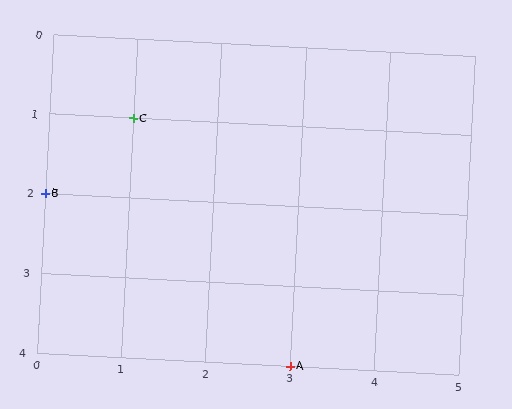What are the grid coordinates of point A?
Point A is at grid coordinates (3, 4).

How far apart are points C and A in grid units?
Points C and A are 2 columns and 3 rows apart (about 3.6 grid units diagonally).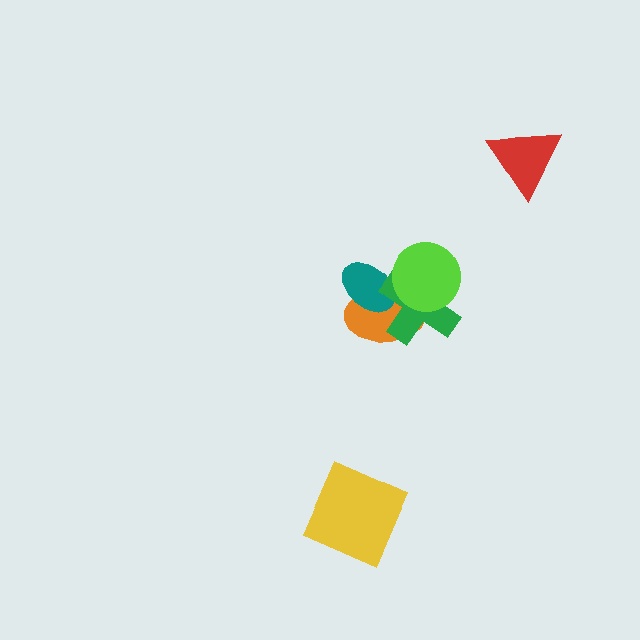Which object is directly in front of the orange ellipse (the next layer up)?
The teal ellipse is directly in front of the orange ellipse.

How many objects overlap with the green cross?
3 objects overlap with the green cross.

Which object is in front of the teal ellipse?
The green cross is in front of the teal ellipse.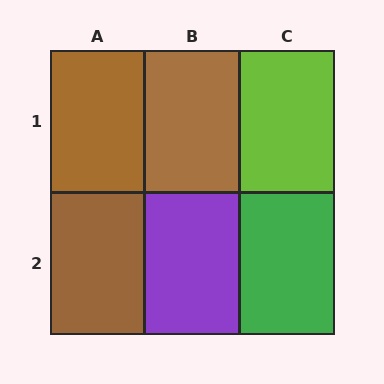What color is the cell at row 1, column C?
Lime.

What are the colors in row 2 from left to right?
Brown, purple, green.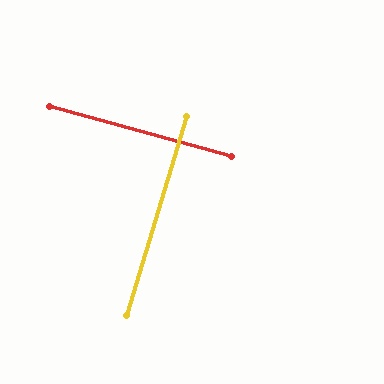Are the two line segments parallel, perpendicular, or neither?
Perpendicular — they meet at approximately 89°.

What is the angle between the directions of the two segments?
Approximately 89 degrees.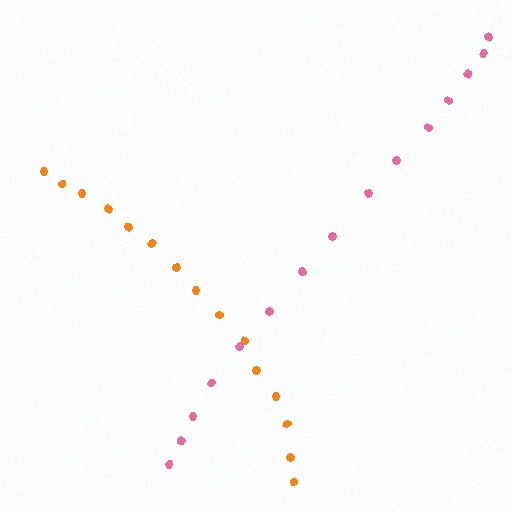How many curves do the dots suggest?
There are 2 distinct paths.